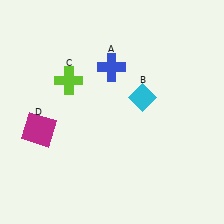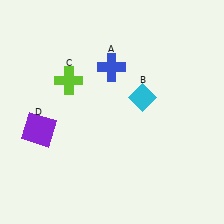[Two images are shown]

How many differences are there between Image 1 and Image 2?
There is 1 difference between the two images.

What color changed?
The square (D) changed from magenta in Image 1 to purple in Image 2.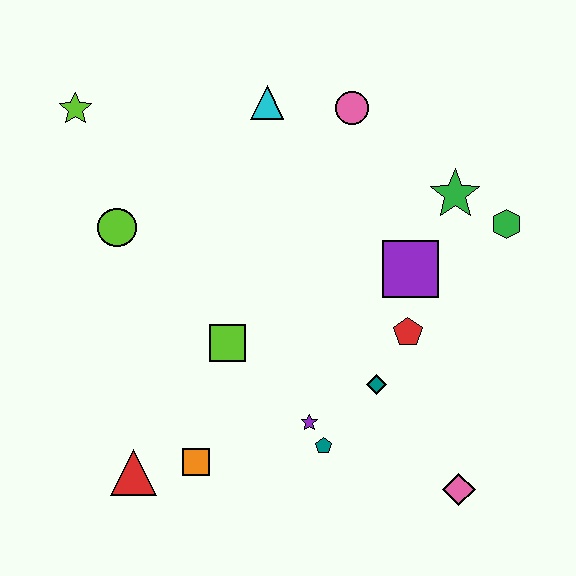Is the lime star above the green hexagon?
Yes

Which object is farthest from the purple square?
The lime star is farthest from the purple square.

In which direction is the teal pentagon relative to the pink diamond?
The teal pentagon is to the left of the pink diamond.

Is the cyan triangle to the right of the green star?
No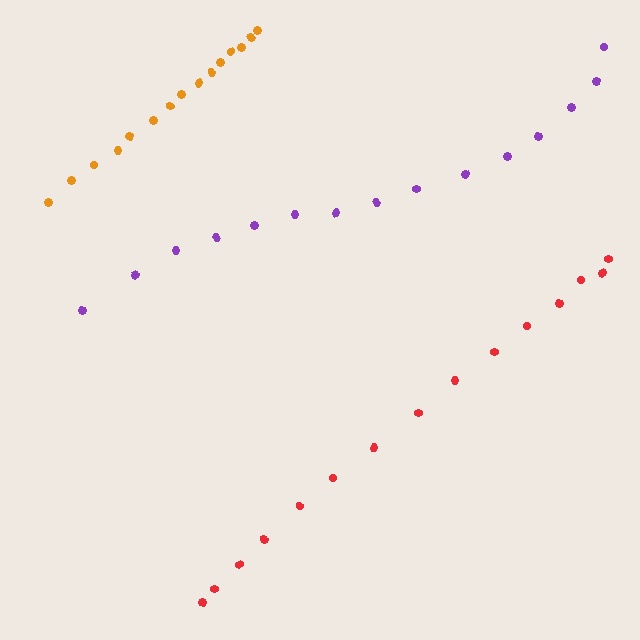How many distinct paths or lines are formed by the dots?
There are 3 distinct paths.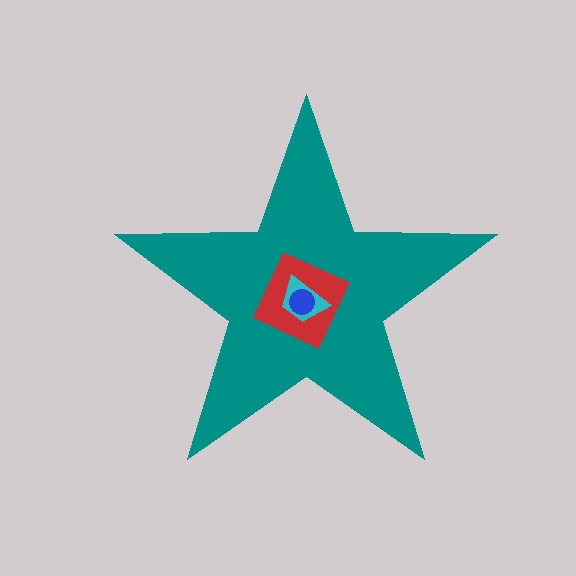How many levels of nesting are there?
4.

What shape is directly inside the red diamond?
The cyan trapezoid.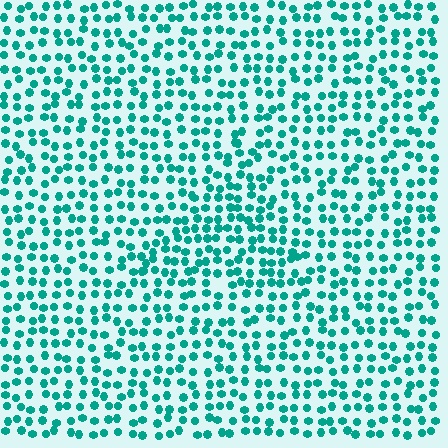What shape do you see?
I see a triangle.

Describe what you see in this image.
The image contains small teal elements arranged at two different densities. A triangle-shaped region is visible where the elements are more densely packed than the surrounding area.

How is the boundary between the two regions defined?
The boundary is defined by a change in element density (approximately 1.4x ratio). All elements are the same color, size, and shape.